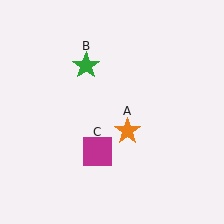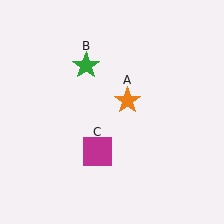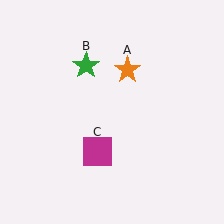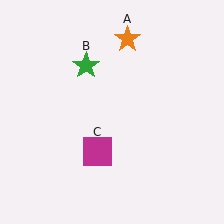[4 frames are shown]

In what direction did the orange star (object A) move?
The orange star (object A) moved up.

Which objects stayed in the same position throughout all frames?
Green star (object B) and magenta square (object C) remained stationary.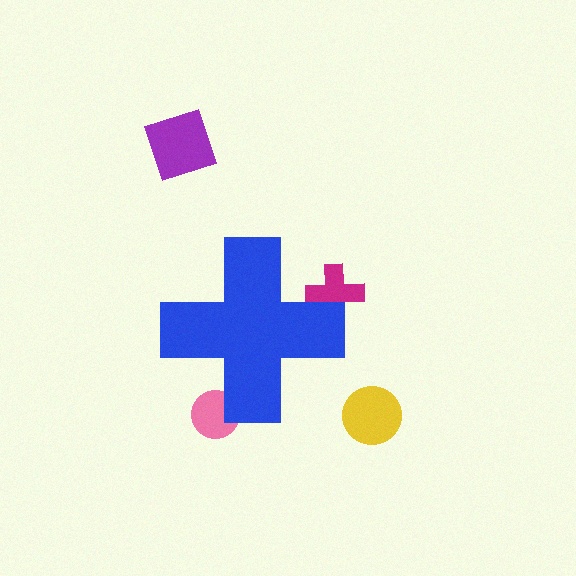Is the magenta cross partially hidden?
Yes, the magenta cross is partially hidden behind the blue cross.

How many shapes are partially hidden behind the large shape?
2 shapes are partially hidden.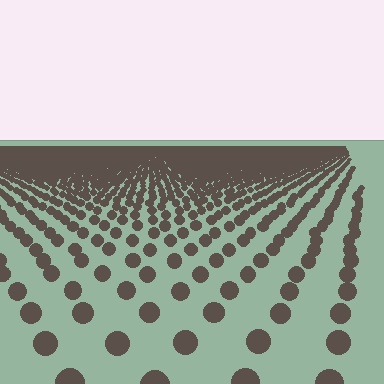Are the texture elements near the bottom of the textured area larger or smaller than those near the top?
Larger. Near the bottom, elements are closer to the viewer and appear at a bigger on-screen size.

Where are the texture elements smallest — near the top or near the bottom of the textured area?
Near the top.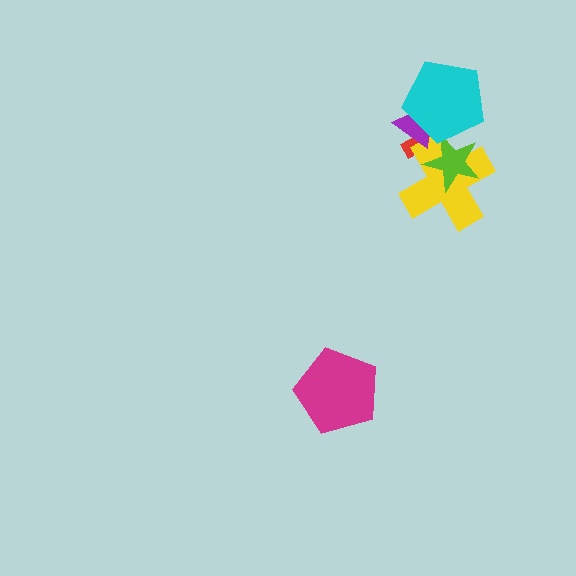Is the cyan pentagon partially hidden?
No, no other shape covers it.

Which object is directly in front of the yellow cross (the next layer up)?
The purple triangle is directly in front of the yellow cross.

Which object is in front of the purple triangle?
The cyan pentagon is in front of the purple triangle.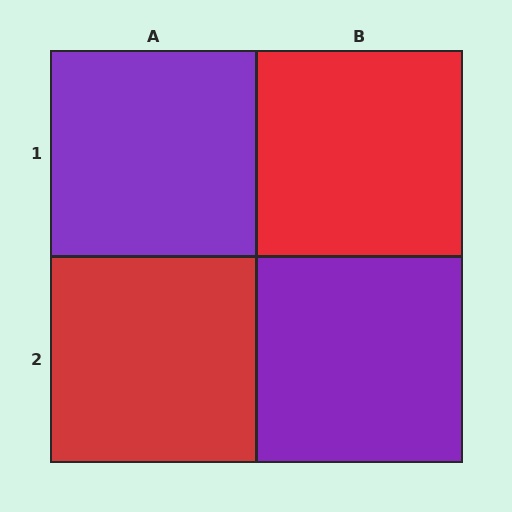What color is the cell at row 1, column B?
Red.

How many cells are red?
2 cells are red.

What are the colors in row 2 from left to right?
Red, purple.